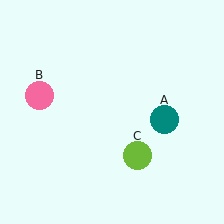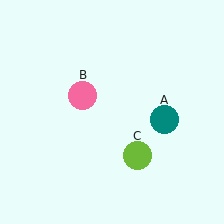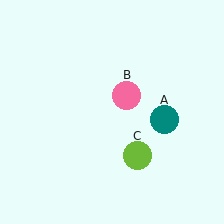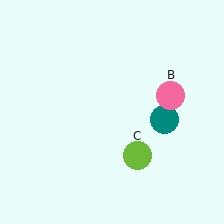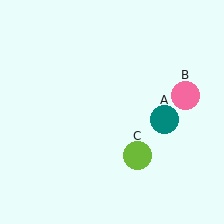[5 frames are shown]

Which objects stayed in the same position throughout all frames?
Teal circle (object A) and lime circle (object C) remained stationary.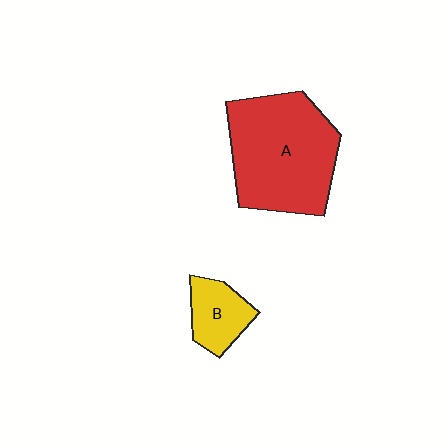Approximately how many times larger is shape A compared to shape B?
Approximately 3.1 times.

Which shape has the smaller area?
Shape B (yellow).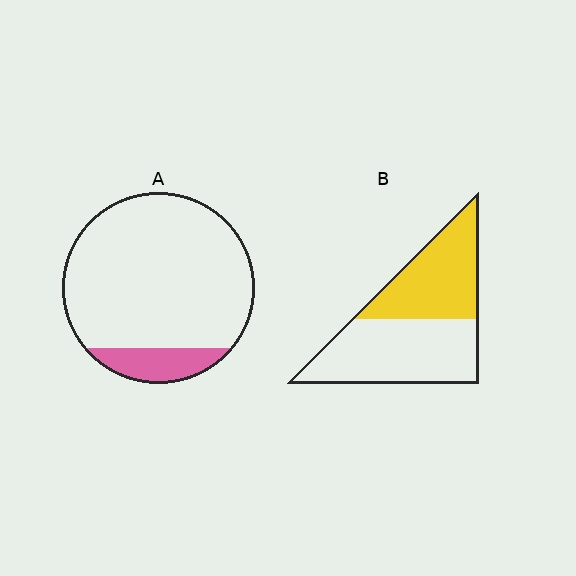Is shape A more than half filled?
No.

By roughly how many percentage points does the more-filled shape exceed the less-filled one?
By roughly 30 percentage points (B over A).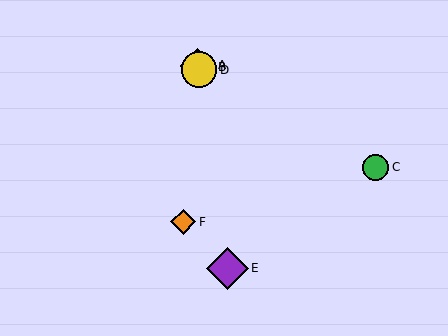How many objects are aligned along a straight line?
3 objects (A, B, D) are aligned along a straight line.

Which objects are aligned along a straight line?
Objects A, B, D are aligned along a straight line.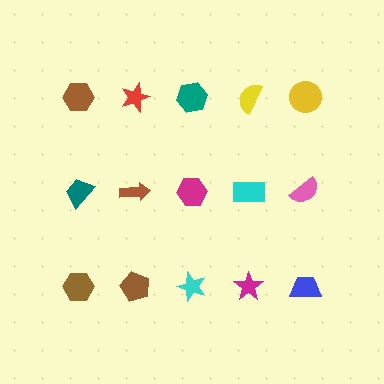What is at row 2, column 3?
A magenta hexagon.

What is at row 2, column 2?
A brown arrow.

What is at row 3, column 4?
A magenta star.